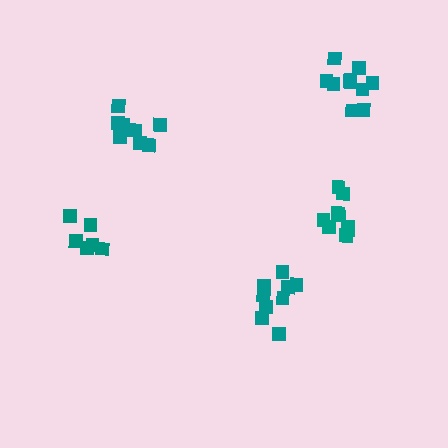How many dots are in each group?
Group 1: 9 dots, Group 2: 9 dots, Group 3: 9 dots, Group 4: 6 dots, Group 5: 10 dots (43 total).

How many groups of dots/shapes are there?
There are 5 groups.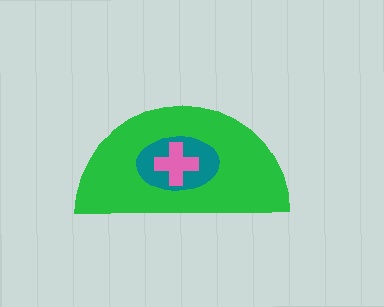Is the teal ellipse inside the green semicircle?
Yes.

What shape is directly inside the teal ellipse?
The pink cross.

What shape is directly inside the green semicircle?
The teal ellipse.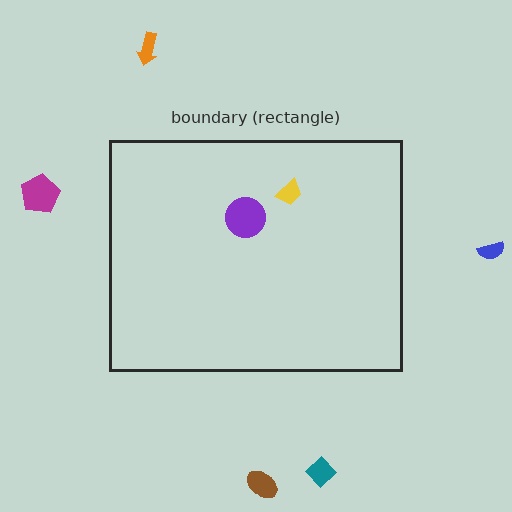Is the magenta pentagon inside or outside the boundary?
Outside.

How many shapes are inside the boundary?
2 inside, 5 outside.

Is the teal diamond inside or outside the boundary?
Outside.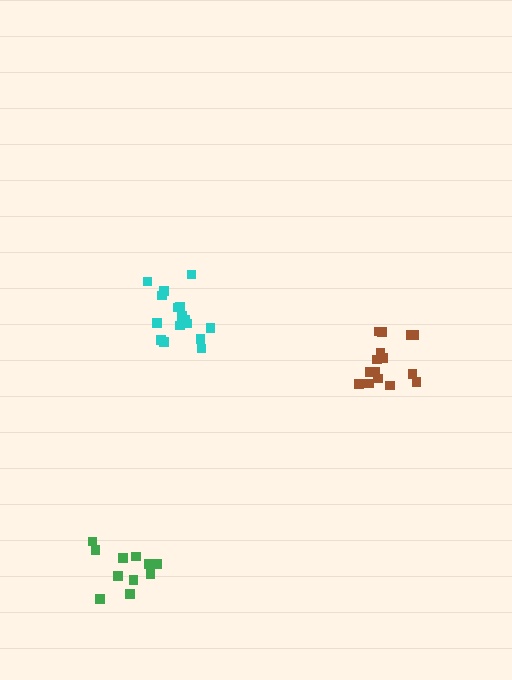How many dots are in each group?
Group 1: 17 dots, Group 2: 15 dots, Group 3: 11 dots (43 total).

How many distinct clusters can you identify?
There are 3 distinct clusters.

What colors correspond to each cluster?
The clusters are colored: cyan, brown, green.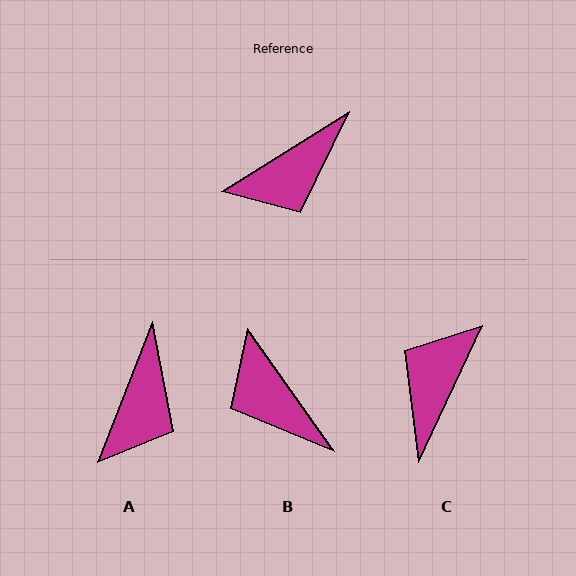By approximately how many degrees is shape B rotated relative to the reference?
Approximately 87 degrees clockwise.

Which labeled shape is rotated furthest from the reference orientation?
C, about 147 degrees away.